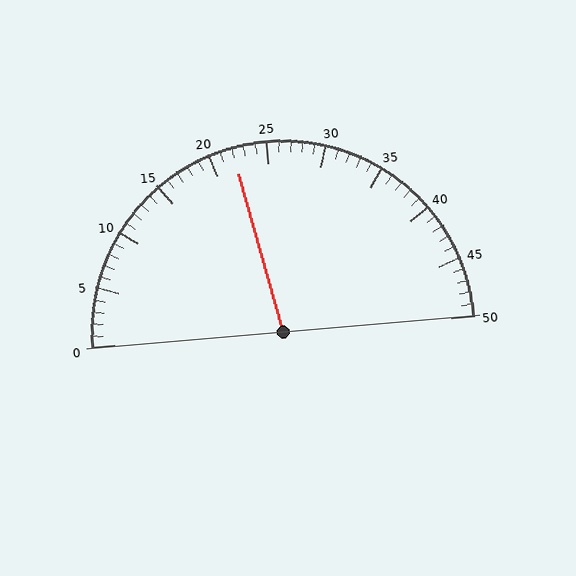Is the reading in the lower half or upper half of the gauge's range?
The reading is in the lower half of the range (0 to 50).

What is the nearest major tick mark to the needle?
The nearest major tick mark is 20.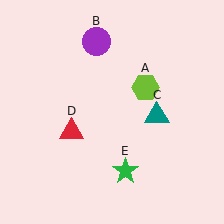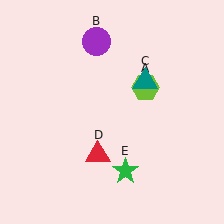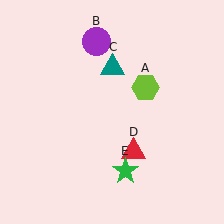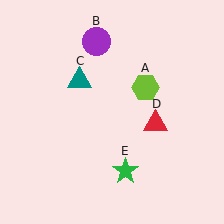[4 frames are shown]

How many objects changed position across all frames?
2 objects changed position: teal triangle (object C), red triangle (object D).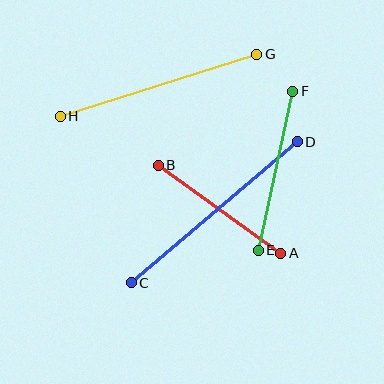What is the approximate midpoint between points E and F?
The midpoint is at approximately (275, 171) pixels.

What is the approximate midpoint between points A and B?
The midpoint is at approximately (219, 209) pixels.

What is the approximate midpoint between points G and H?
The midpoint is at approximately (159, 85) pixels.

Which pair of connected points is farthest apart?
Points C and D are farthest apart.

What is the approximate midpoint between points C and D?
The midpoint is at approximately (214, 212) pixels.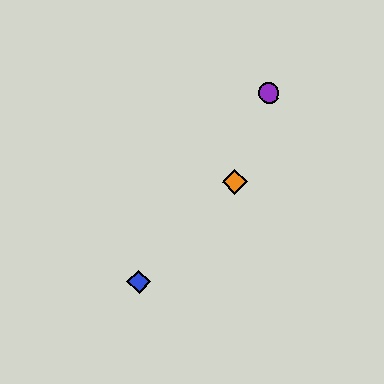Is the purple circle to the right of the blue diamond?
Yes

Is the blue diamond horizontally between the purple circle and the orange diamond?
No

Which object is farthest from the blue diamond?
The purple circle is farthest from the blue diamond.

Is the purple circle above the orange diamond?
Yes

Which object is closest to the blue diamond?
The orange diamond is closest to the blue diamond.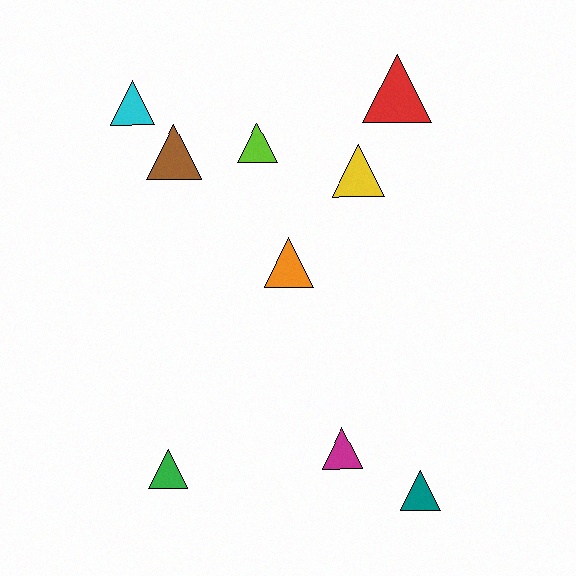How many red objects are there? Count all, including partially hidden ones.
There is 1 red object.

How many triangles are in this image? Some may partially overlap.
There are 9 triangles.